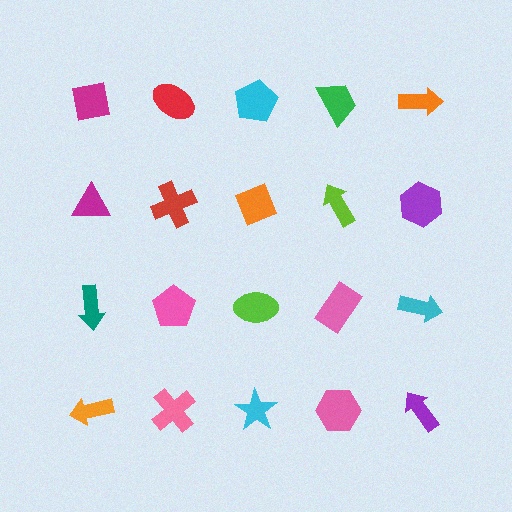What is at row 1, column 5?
An orange arrow.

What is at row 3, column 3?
A lime ellipse.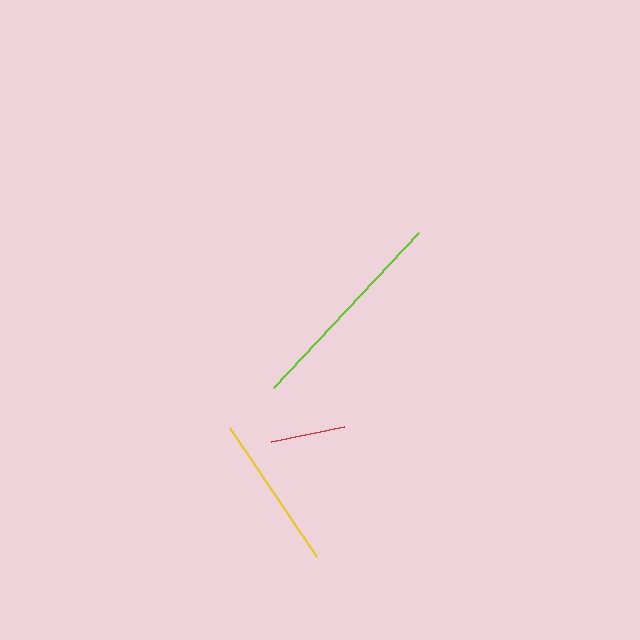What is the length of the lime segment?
The lime segment is approximately 213 pixels long.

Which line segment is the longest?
The lime line is the longest at approximately 213 pixels.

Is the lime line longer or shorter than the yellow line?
The lime line is longer than the yellow line.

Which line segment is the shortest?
The red line is the shortest at approximately 74 pixels.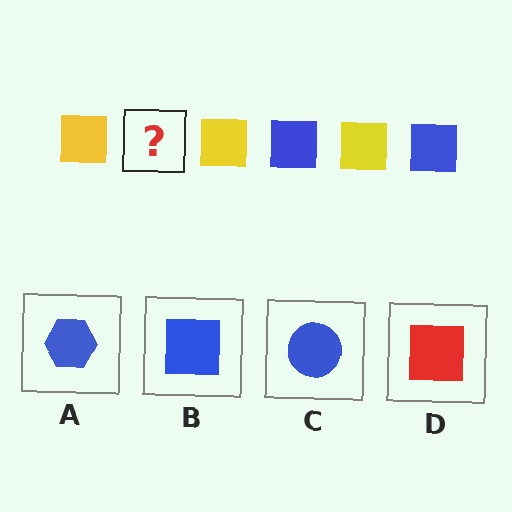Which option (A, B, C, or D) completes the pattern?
B.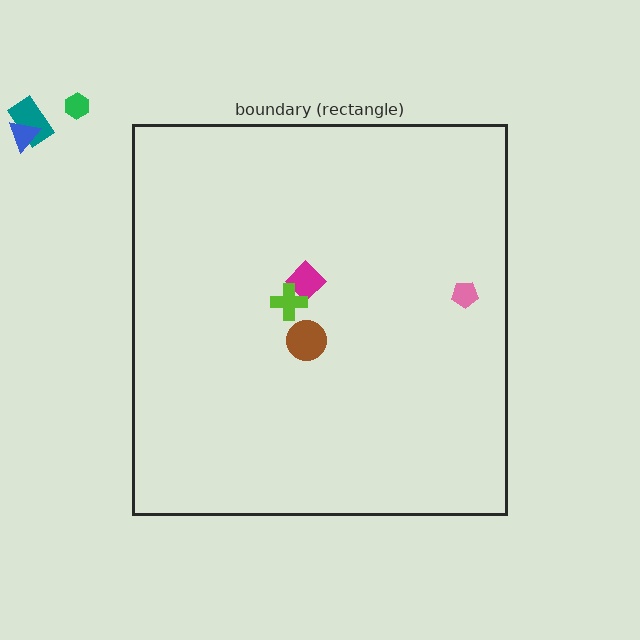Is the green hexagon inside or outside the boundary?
Outside.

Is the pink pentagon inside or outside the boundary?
Inside.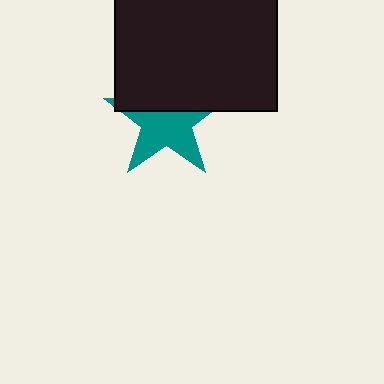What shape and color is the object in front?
The object in front is a black rectangle.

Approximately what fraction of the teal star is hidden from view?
Roughly 42% of the teal star is hidden behind the black rectangle.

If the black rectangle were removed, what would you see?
You would see the complete teal star.